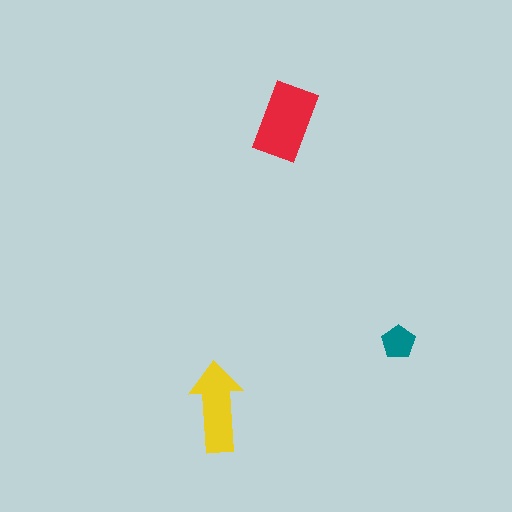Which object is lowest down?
The yellow arrow is bottommost.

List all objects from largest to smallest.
The red rectangle, the yellow arrow, the teal pentagon.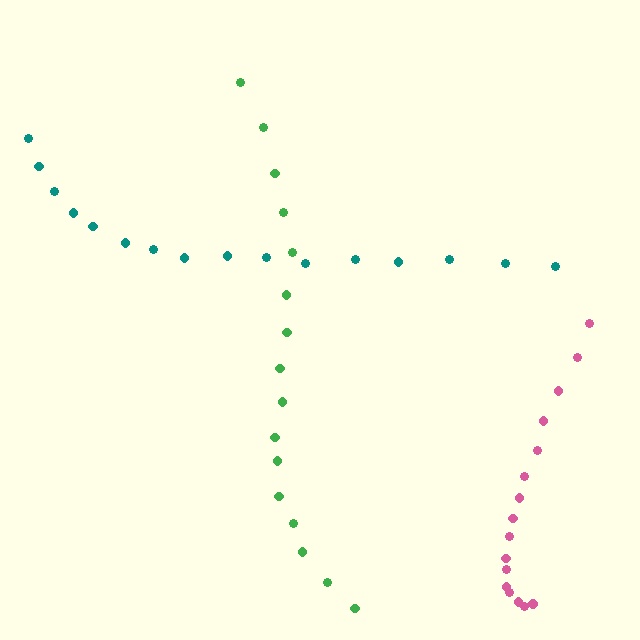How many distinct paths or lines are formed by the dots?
There are 3 distinct paths.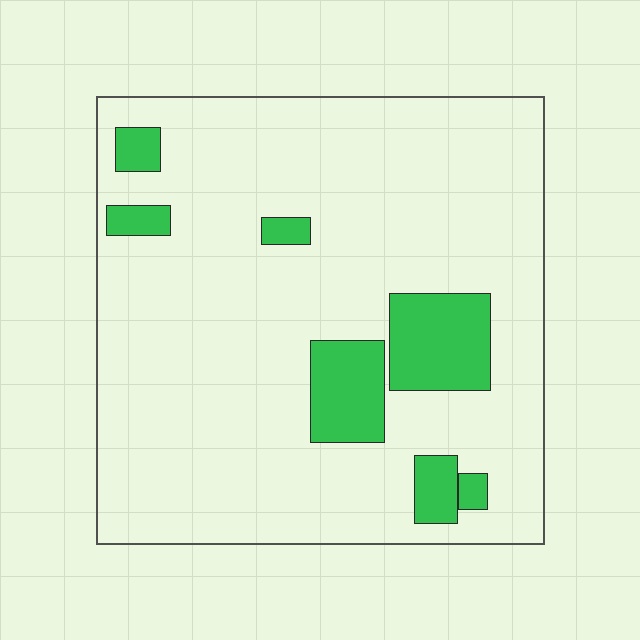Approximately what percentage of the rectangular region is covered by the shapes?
Approximately 15%.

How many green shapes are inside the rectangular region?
7.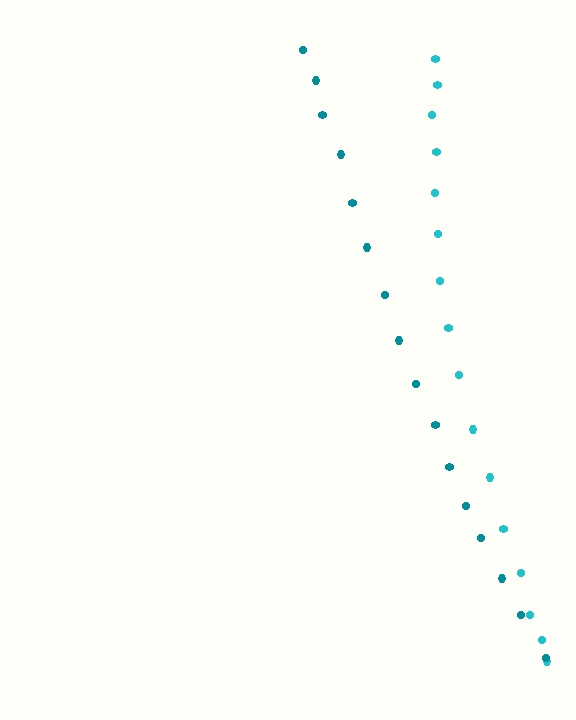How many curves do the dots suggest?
There are 2 distinct paths.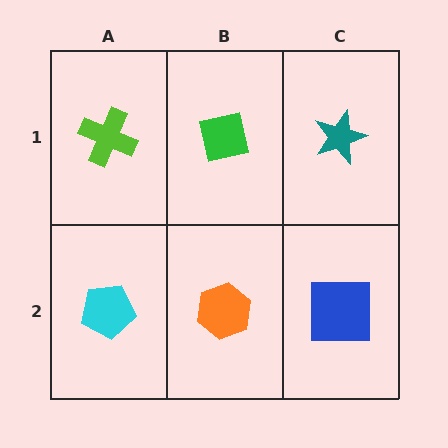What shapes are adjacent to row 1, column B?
An orange hexagon (row 2, column B), a lime cross (row 1, column A), a teal star (row 1, column C).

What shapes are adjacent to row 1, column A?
A cyan pentagon (row 2, column A), a green square (row 1, column B).